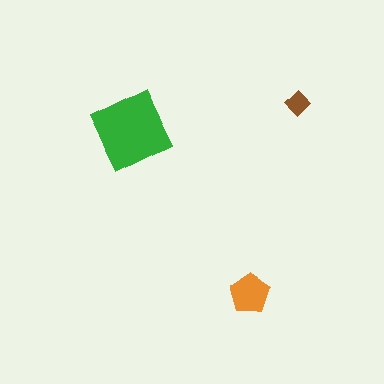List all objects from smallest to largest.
The brown diamond, the orange pentagon, the green square.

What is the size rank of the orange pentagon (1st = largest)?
2nd.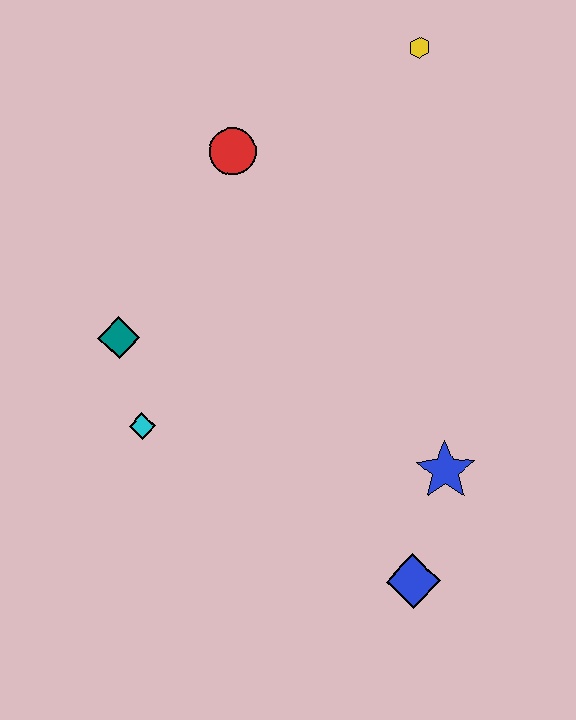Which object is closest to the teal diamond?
The cyan diamond is closest to the teal diamond.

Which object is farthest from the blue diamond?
The yellow hexagon is farthest from the blue diamond.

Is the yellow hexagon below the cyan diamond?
No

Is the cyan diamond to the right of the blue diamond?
No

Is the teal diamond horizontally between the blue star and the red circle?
No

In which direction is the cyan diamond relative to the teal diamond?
The cyan diamond is below the teal diamond.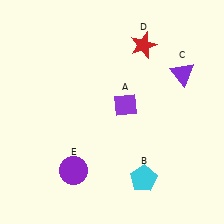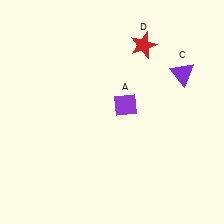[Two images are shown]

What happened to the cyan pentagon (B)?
The cyan pentagon (B) was removed in Image 2. It was in the bottom-right area of Image 1.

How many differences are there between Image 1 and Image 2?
There are 2 differences between the two images.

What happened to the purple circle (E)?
The purple circle (E) was removed in Image 2. It was in the bottom-left area of Image 1.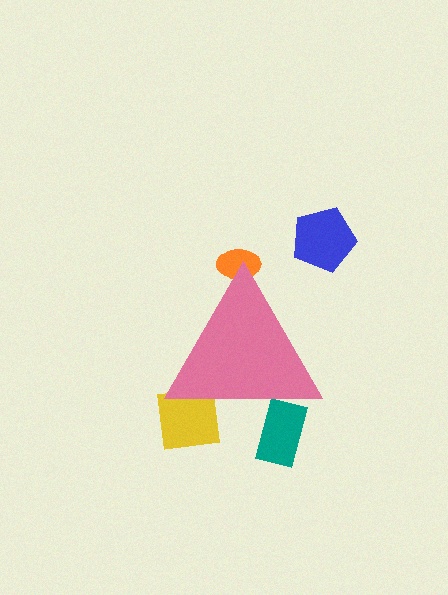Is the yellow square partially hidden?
Yes, the yellow square is partially hidden behind the pink triangle.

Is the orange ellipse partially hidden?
Yes, the orange ellipse is partially hidden behind the pink triangle.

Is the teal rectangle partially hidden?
Yes, the teal rectangle is partially hidden behind the pink triangle.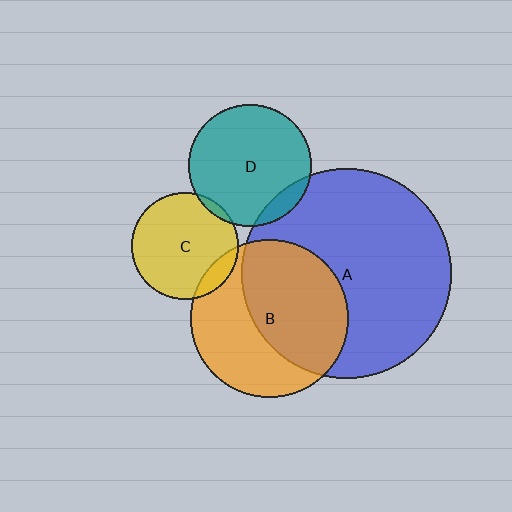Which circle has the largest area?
Circle A (blue).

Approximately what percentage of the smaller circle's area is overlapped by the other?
Approximately 5%.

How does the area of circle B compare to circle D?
Approximately 1.7 times.